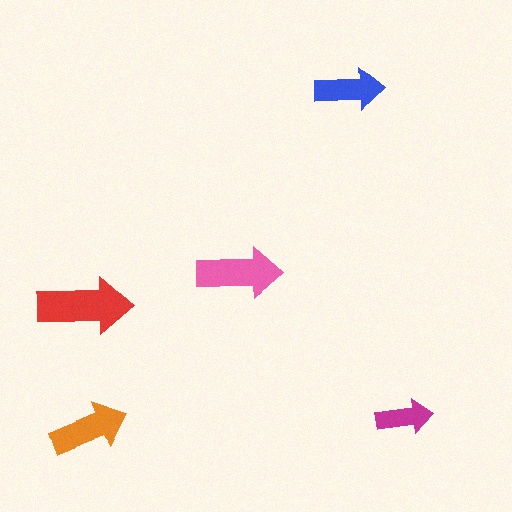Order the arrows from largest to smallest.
the red one, the pink one, the orange one, the blue one, the magenta one.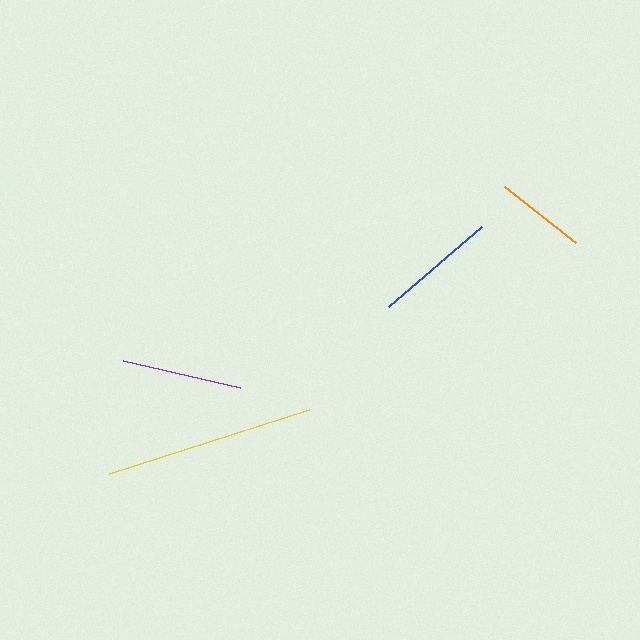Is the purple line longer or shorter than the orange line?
The purple line is longer than the orange line.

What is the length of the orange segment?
The orange segment is approximately 91 pixels long.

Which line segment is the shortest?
The orange line is the shortest at approximately 91 pixels.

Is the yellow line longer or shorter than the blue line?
The yellow line is longer than the blue line.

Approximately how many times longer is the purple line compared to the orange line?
The purple line is approximately 1.3 times the length of the orange line.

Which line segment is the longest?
The yellow line is the longest at approximately 210 pixels.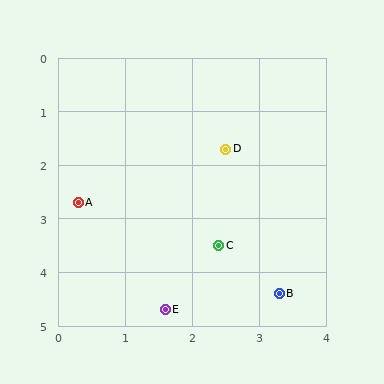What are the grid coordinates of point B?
Point B is at approximately (3.3, 4.4).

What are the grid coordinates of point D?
Point D is at approximately (2.5, 1.7).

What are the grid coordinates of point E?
Point E is at approximately (1.6, 4.7).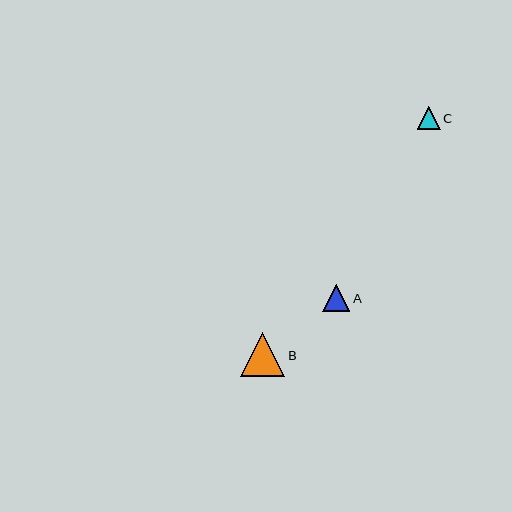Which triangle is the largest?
Triangle B is the largest with a size of approximately 44 pixels.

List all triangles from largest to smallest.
From largest to smallest: B, A, C.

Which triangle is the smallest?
Triangle C is the smallest with a size of approximately 23 pixels.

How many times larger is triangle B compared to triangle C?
Triangle B is approximately 1.9 times the size of triangle C.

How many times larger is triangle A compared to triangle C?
Triangle A is approximately 1.2 times the size of triangle C.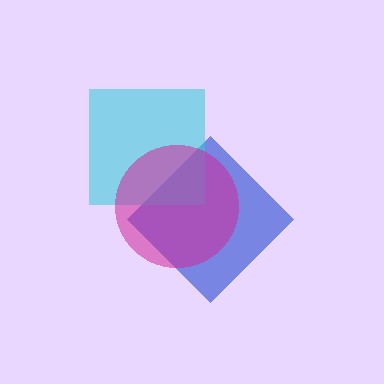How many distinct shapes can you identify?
There are 3 distinct shapes: a blue diamond, a cyan square, a magenta circle.